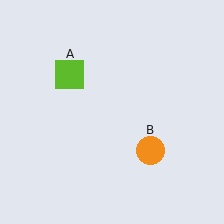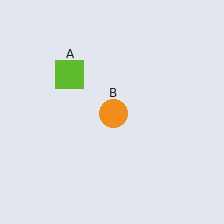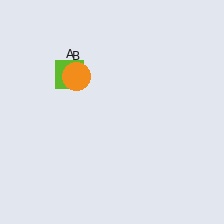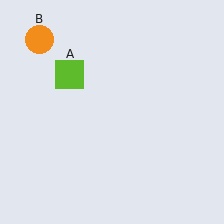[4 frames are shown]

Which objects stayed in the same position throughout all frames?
Lime square (object A) remained stationary.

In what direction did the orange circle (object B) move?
The orange circle (object B) moved up and to the left.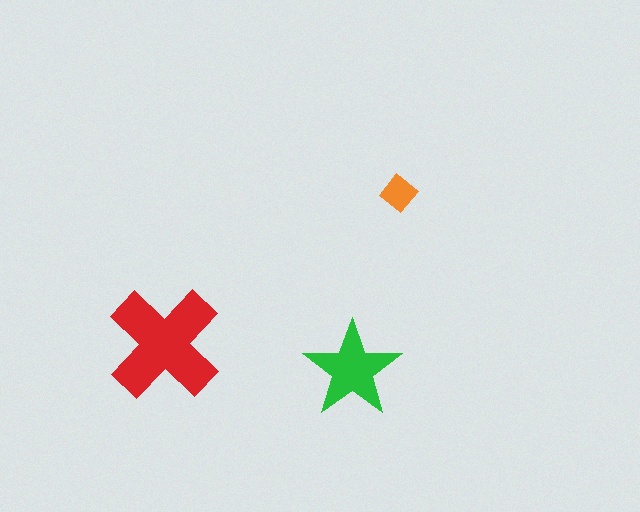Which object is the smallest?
The orange diamond.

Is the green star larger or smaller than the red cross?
Smaller.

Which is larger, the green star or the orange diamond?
The green star.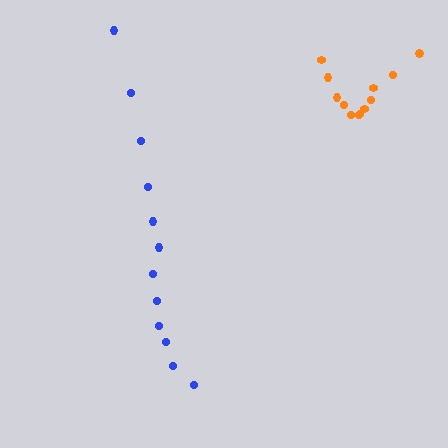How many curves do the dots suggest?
There are 2 distinct paths.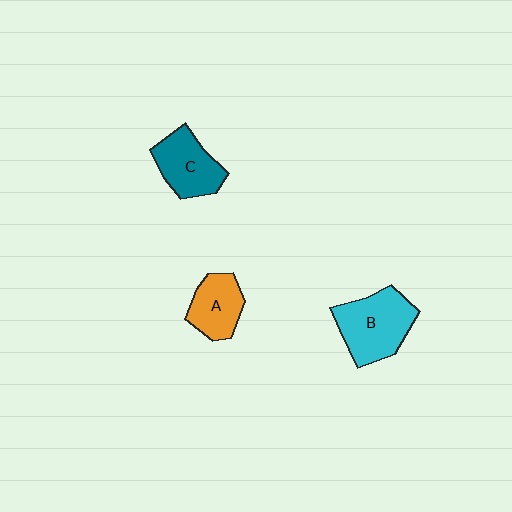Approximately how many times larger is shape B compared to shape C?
Approximately 1.3 times.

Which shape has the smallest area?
Shape A (orange).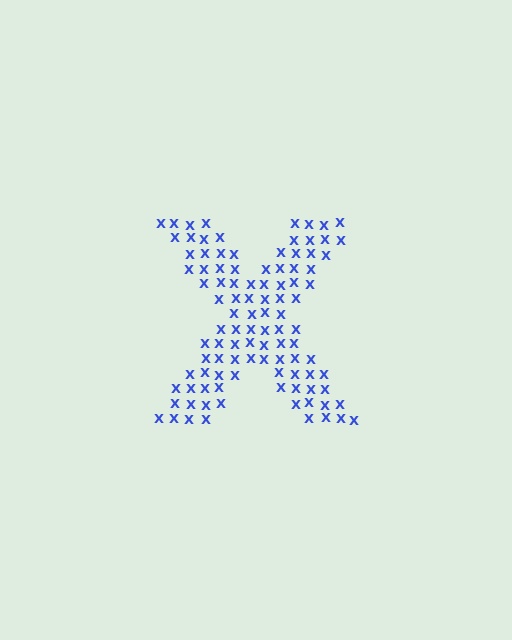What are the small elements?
The small elements are letter X's.